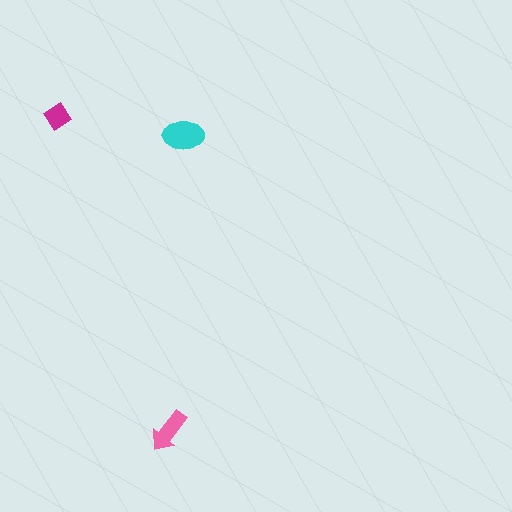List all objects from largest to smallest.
The cyan ellipse, the pink arrow, the magenta diamond.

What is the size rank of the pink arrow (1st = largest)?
2nd.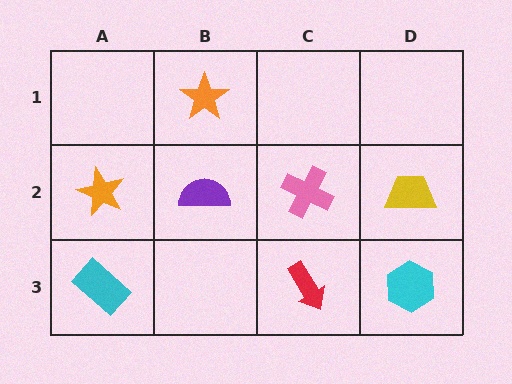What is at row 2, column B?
A purple semicircle.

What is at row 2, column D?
A yellow trapezoid.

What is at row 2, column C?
A pink cross.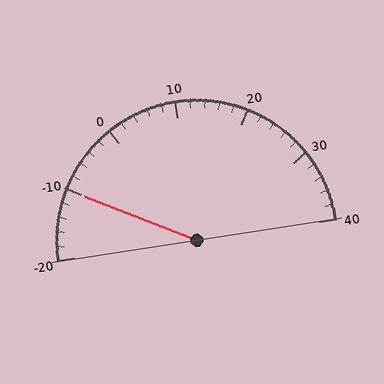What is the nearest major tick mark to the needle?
The nearest major tick mark is -10.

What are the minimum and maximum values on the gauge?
The gauge ranges from -20 to 40.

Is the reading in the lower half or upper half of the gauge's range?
The reading is in the lower half of the range (-20 to 40).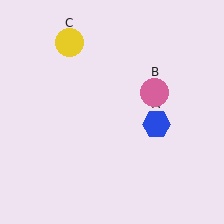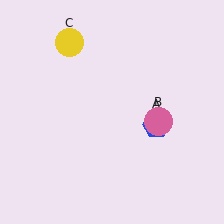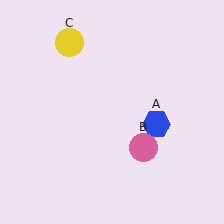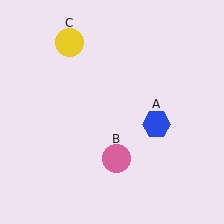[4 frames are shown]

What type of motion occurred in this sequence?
The pink circle (object B) rotated clockwise around the center of the scene.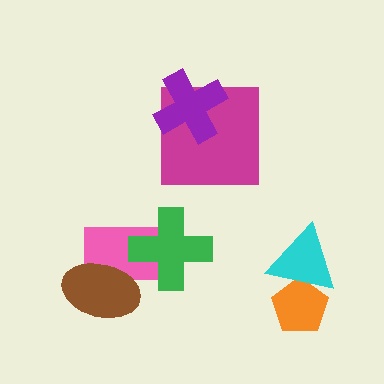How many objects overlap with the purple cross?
1 object overlaps with the purple cross.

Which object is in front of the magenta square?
The purple cross is in front of the magenta square.